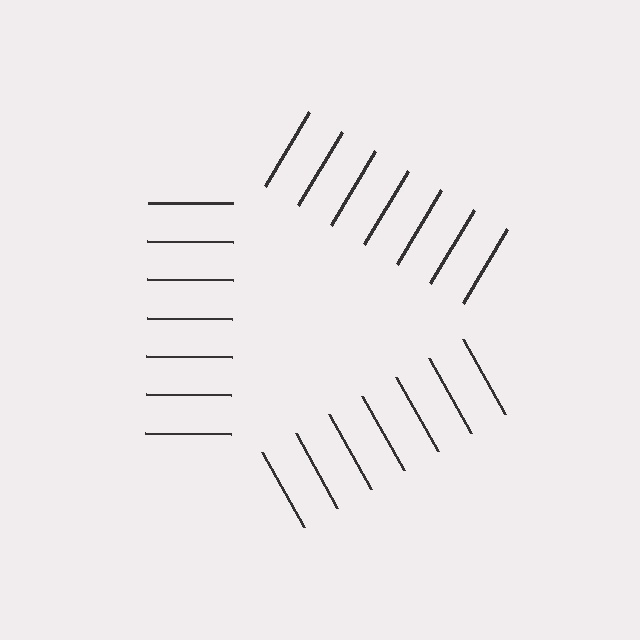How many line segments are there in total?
21 — 7 along each of the 3 edges.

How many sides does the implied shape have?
3 sides — the line-ends trace a triangle.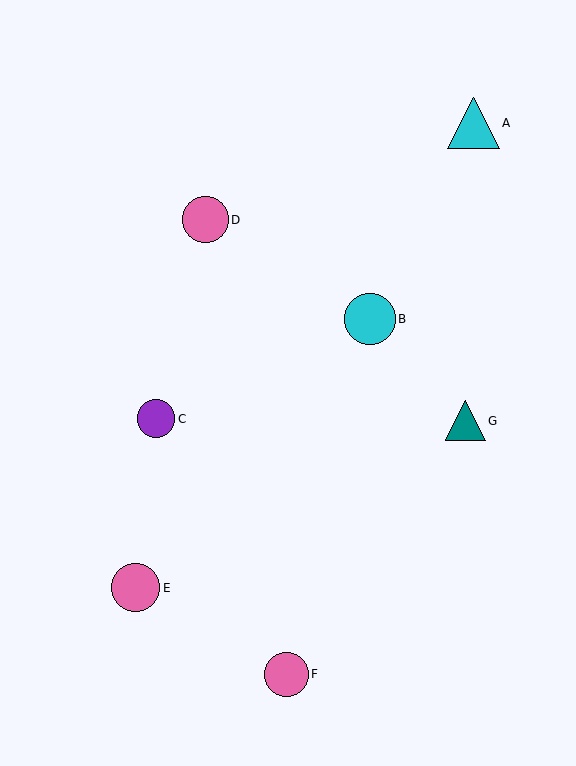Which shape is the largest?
The cyan triangle (labeled A) is the largest.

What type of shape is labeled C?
Shape C is a purple circle.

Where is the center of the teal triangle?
The center of the teal triangle is at (465, 421).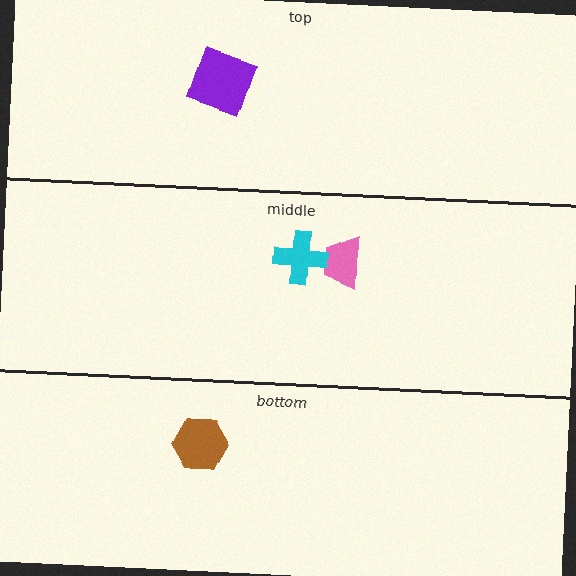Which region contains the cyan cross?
The middle region.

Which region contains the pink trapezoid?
The middle region.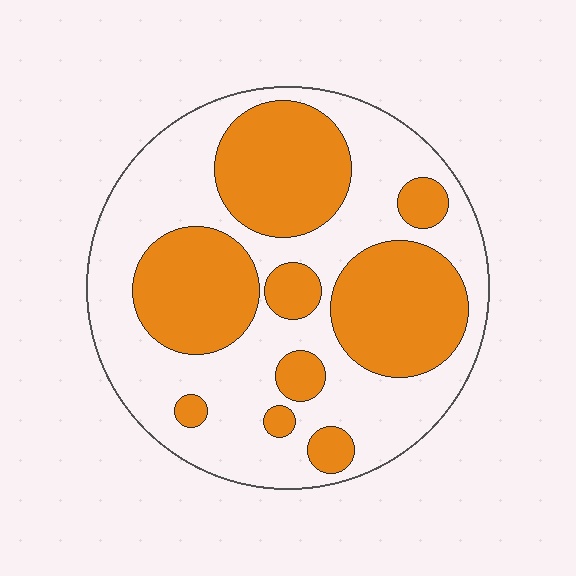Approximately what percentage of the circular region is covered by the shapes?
Approximately 40%.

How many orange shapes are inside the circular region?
9.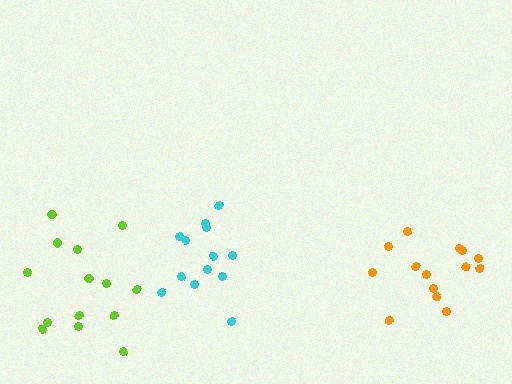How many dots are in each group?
Group 1: 14 dots, Group 2: 14 dots, Group 3: 13 dots (41 total).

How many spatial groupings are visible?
There are 3 spatial groupings.